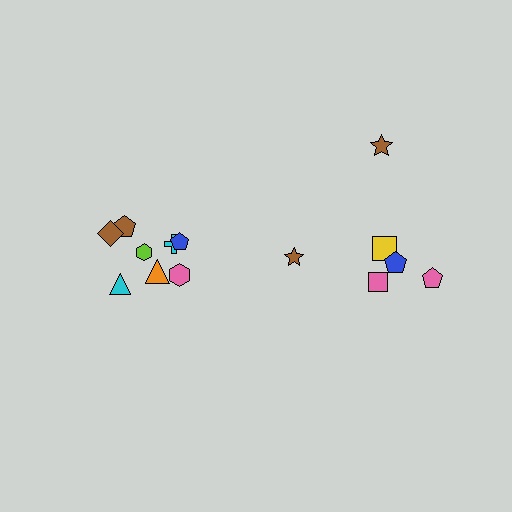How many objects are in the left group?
There are 8 objects.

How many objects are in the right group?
There are 6 objects.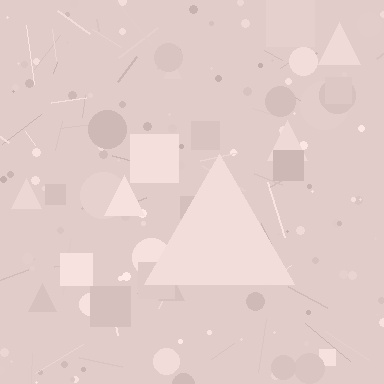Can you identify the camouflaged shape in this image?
The camouflaged shape is a triangle.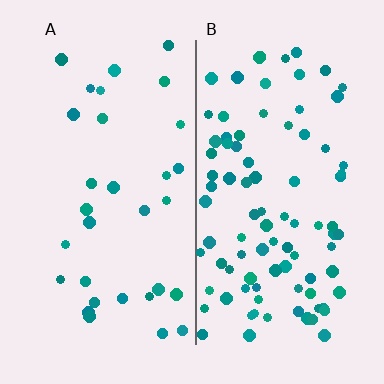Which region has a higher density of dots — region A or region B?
B (the right).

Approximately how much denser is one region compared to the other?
Approximately 3.0× — region B over region A.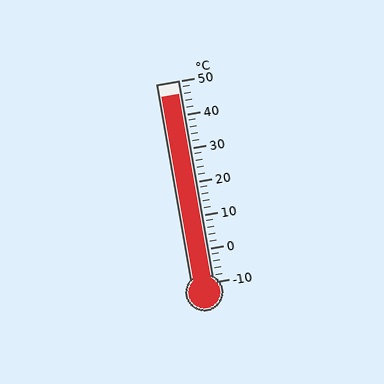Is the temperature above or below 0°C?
The temperature is above 0°C.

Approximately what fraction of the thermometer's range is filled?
The thermometer is filled to approximately 95% of its range.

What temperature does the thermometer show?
The thermometer shows approximately 46°C.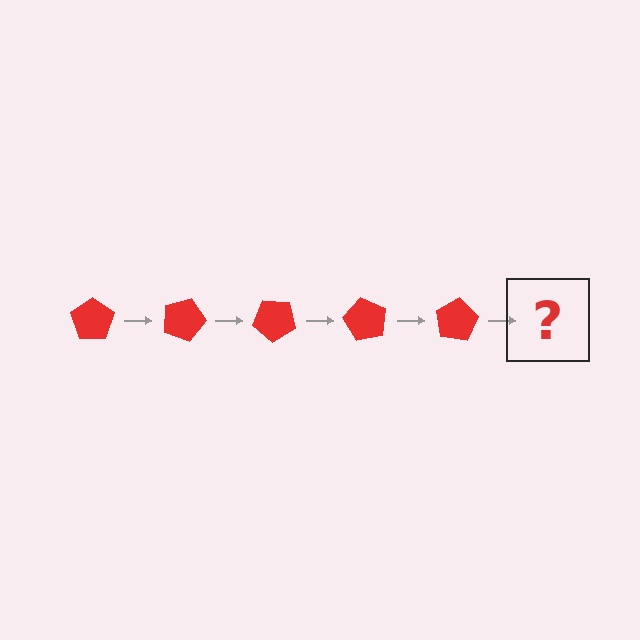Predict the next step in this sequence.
The next step is a red pentagon rotated 100 degrees.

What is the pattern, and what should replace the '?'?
The pattern is that the pentagon rotates 20 degrees each step. The '?' should be a red pentagon rotated 100 degrees.